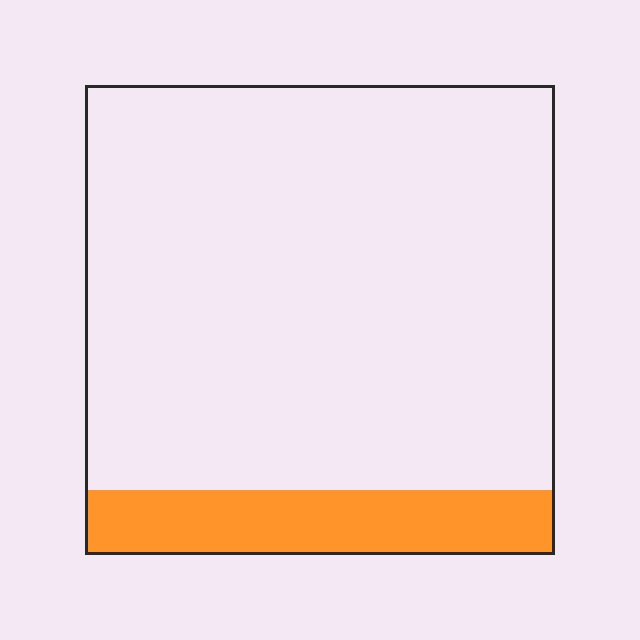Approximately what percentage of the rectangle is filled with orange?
Approximately 15%.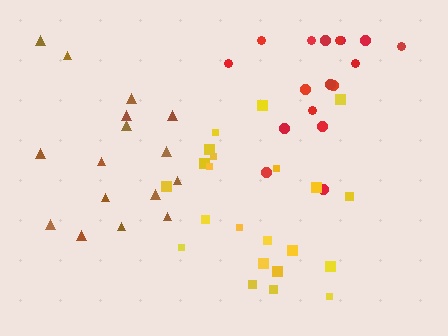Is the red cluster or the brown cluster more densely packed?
Red.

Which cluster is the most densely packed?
Red.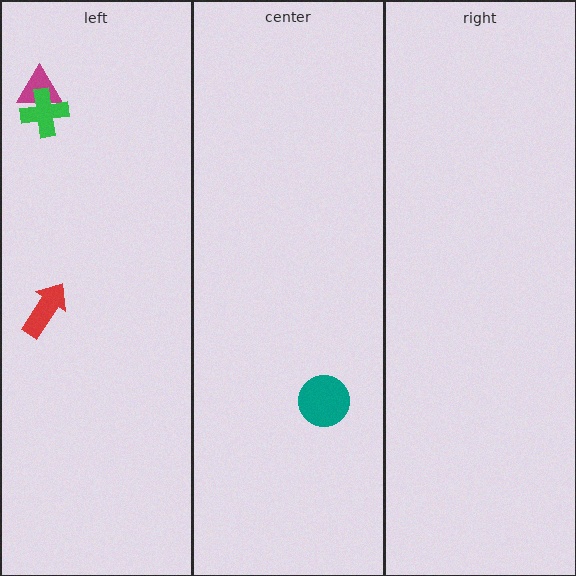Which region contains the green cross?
The left region.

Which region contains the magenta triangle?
The left region.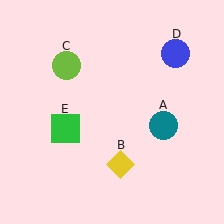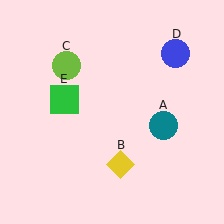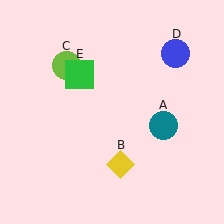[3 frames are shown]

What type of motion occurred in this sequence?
The green square (object E) rotated clockwise around the center of the scene.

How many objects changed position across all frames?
1 object changed position: green square (object E).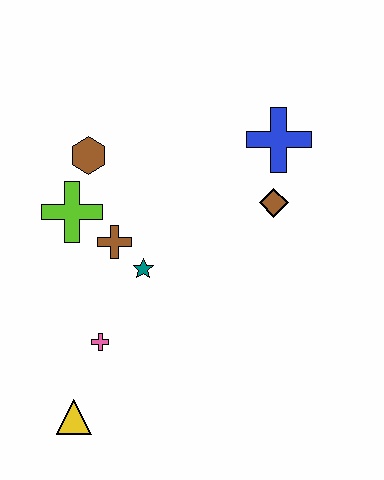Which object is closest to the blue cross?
The brown diamond is closest to the blue cross.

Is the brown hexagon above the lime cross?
Yes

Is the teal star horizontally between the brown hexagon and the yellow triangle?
No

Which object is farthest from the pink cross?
The blue cross is farthest from the pink cross.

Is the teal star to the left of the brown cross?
No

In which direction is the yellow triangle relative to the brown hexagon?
The yellow triangle is below the brown hexagon.